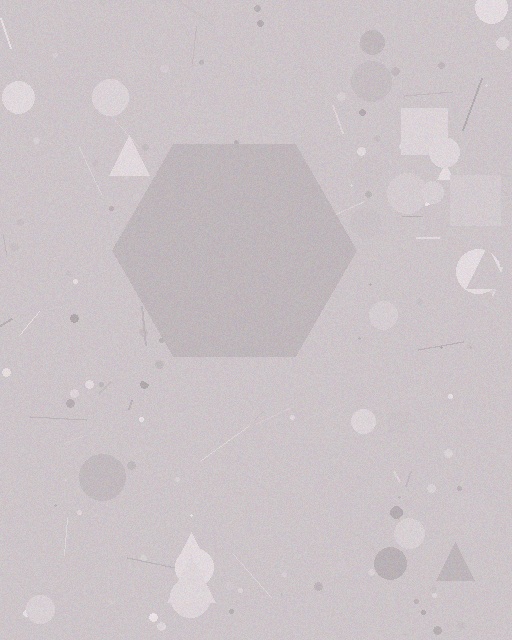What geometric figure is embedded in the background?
A hexagon is embedded in the background.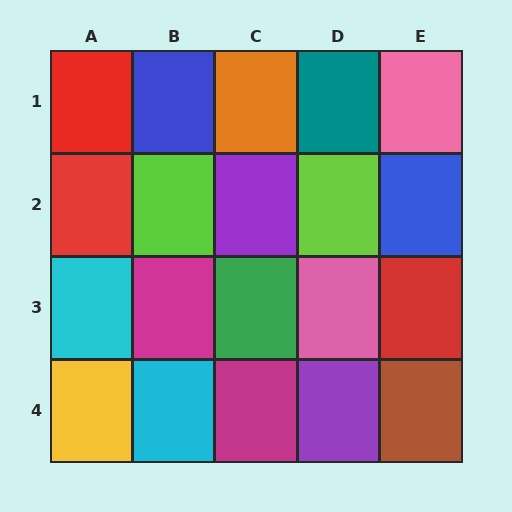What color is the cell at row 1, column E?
Pink.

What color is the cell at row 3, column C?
Green.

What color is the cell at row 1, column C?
Orange.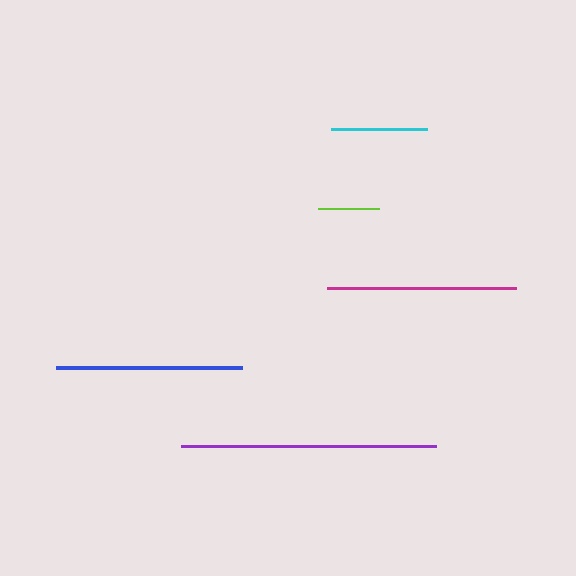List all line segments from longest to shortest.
From longest to shortest: purple, magenta, blue, cyan, lime.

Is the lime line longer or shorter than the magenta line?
The magenta line is longer than the lime line.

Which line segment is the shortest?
The lime line is the shortest at approximately 61 pixels.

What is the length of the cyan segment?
The cyan segment is approximately 96 pixels long.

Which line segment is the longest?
The purple line is the longest at approximately 256 pixels.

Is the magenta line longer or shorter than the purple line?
The purple line is longer than the magenta line.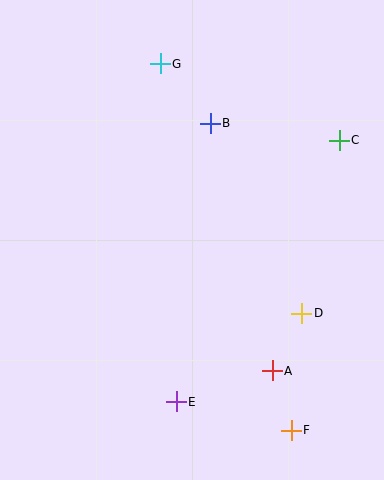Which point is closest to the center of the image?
Point B at (210, 123) is closest to the center.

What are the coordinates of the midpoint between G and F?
The midpoint between G and F is at (226, 247).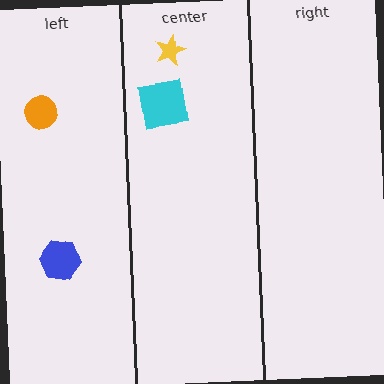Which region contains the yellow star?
The center region.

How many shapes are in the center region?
2.